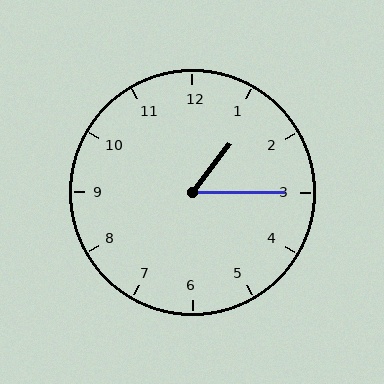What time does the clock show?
1:15.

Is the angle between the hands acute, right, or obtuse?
It is acute.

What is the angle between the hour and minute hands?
Approximately 52 degrees.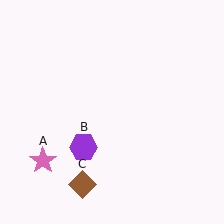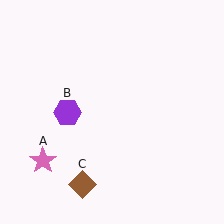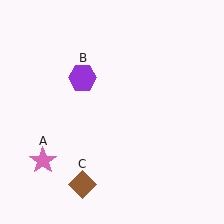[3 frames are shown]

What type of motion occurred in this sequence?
The purple hexagon (object B) rotated clockwise around the center of the scene.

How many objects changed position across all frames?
1 object changed position: purple hexagon (object B).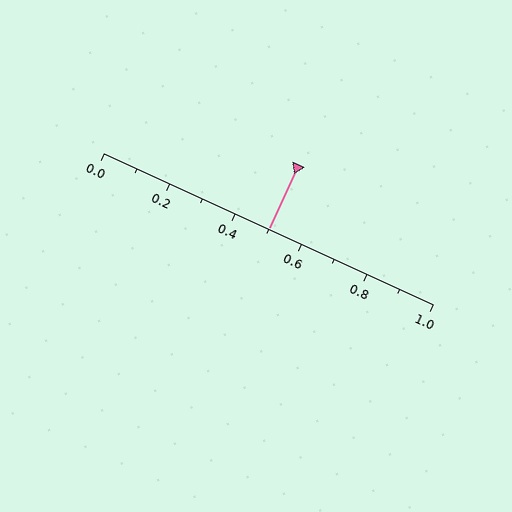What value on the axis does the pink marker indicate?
The marker indicates approximately 0.5.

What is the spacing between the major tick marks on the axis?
The major ticks are spaced 0.2 apart.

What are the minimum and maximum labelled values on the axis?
The axis runs from 0.0 to 1.0.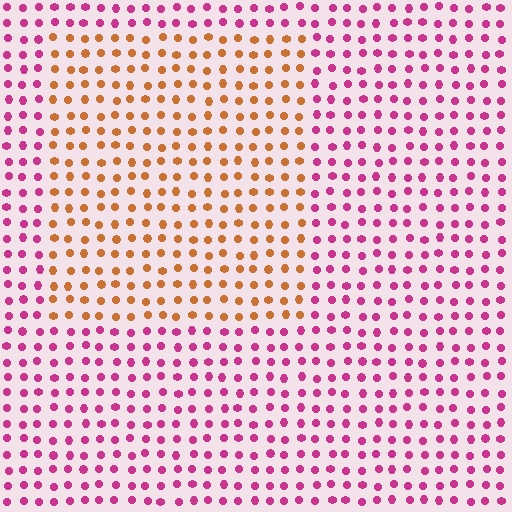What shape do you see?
I see a rectangle.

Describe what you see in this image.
The image is filled with small magenta elements in a uniform arrangement. A rectangle-shaped region is visible where the elements are tinted to a slightly different hue, forming a subtle color boundary.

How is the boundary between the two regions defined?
The boundary is defined purely by a slight shift in hue (about 61 degrees). Spacing, size, and orientation are identical on both sides.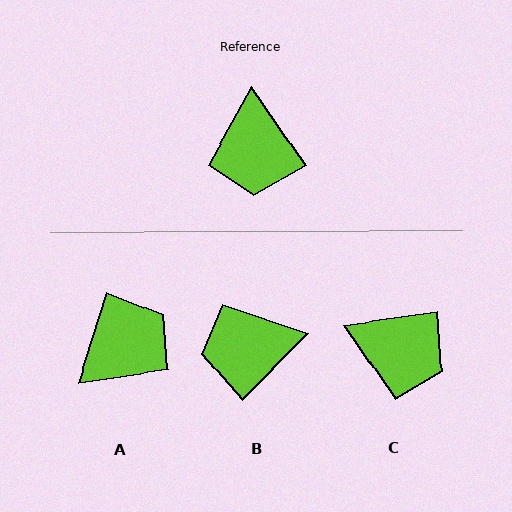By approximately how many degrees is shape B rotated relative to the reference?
Approximately 79 degrees clockwise.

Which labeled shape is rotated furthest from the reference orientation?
A, about 128 degrees away.